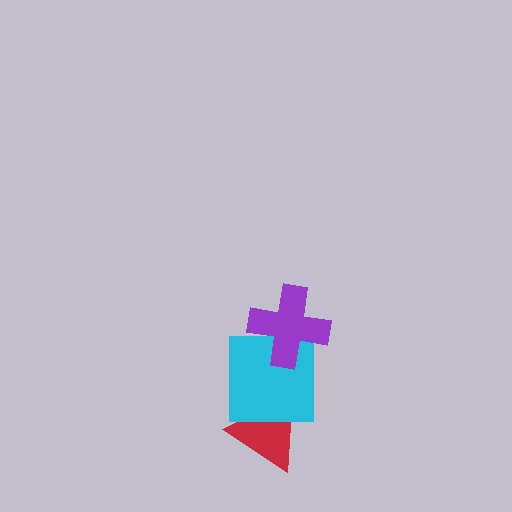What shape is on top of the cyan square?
The purple cross is on top of the cyan square.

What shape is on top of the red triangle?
The cyan square is on top of the red triangle.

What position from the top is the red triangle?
The red triangle is 3rd from the top.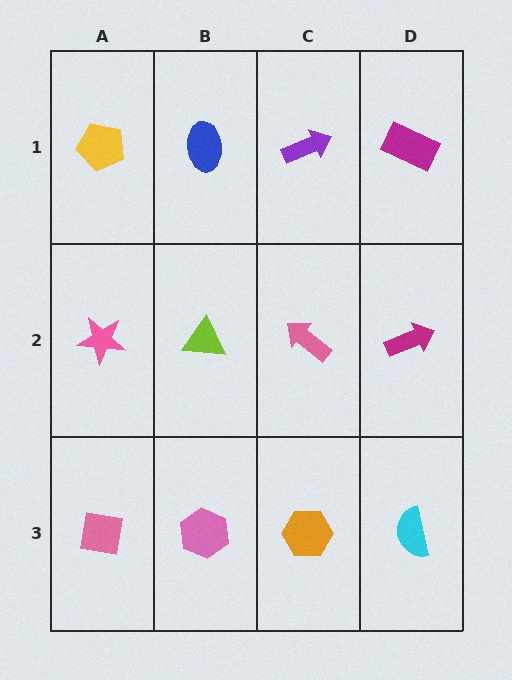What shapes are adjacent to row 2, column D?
A magenta rectangle (row 1, column D), a cyan semicircle (row 3, column D), a pink arrow (row 2, column C).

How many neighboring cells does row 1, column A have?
2.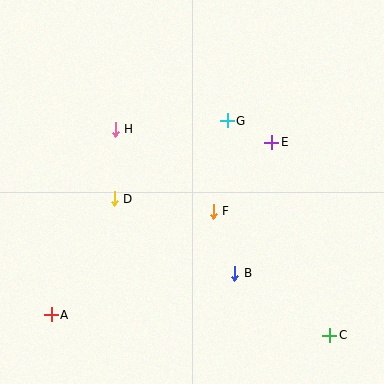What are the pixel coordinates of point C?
Point C is at (330, 335).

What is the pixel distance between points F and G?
The distance between F and G is 92 pixels.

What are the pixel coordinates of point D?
Point D is at (114, 199).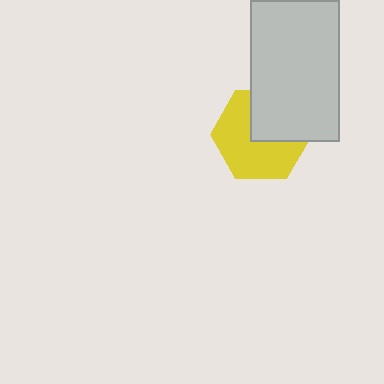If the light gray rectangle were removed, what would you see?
You would see the complete yellow hexagon.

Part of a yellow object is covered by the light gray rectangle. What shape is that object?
It is a hexagon.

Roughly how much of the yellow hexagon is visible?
About half of it is visible (roughly 61%).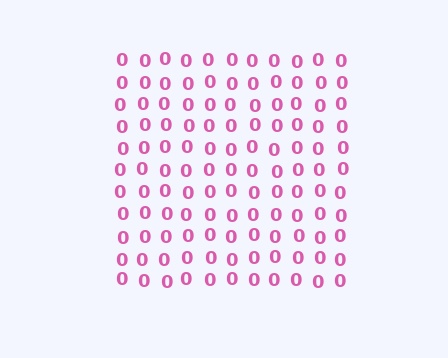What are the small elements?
The small elements are digit 0's.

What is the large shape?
The large shape is a square.